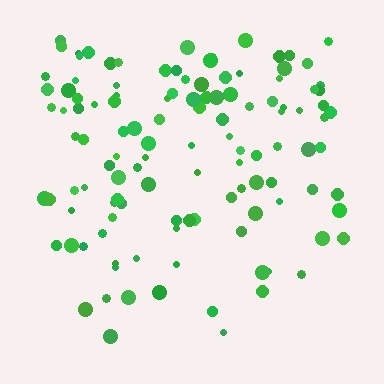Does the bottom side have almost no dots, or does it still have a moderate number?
Still a moderate number, just noticeably fewer than the top.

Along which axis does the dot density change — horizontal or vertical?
Vertical.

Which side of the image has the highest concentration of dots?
The top.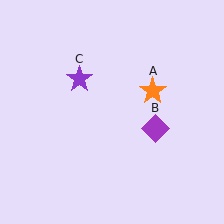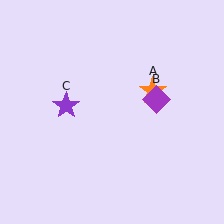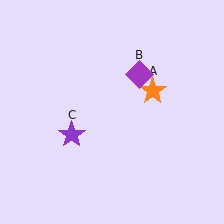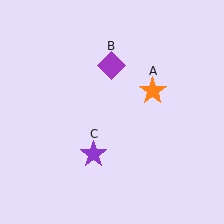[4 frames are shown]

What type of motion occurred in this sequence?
The purple diamond (object B), purple star (object C) rotated counterclockwise around the center of the scene.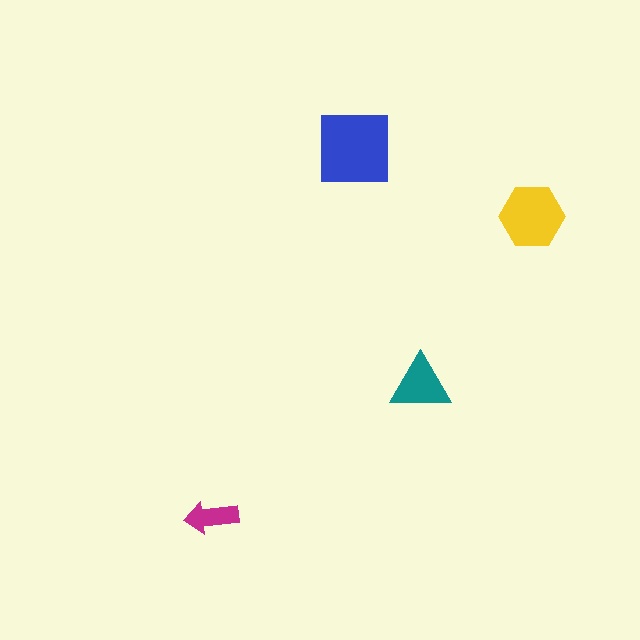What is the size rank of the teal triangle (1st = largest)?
3rd.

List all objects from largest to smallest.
The blue square, the yellow hexagon, the teal triangle, the magenta arrow.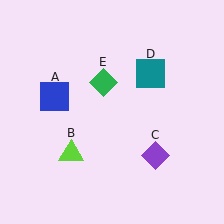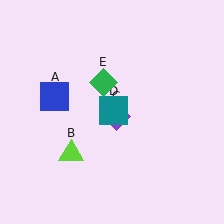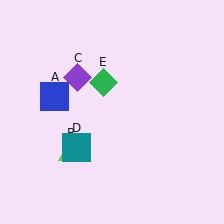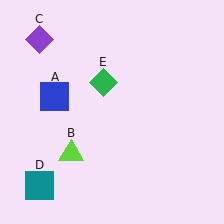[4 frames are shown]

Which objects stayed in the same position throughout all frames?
Blue square (object A) and lime triangle (object B) and green diamond (object E) remained stationary.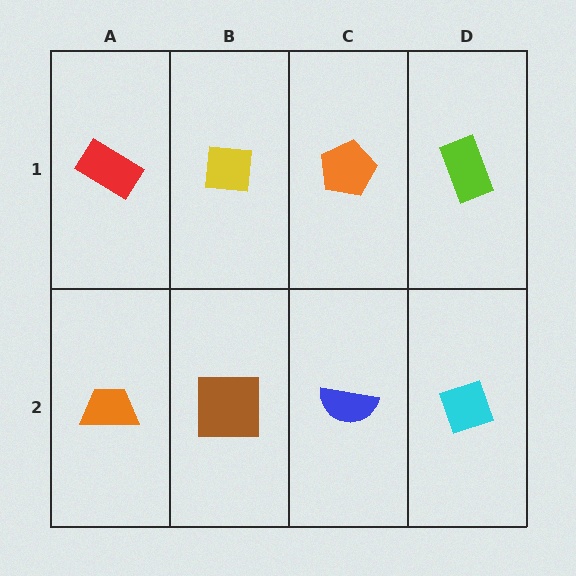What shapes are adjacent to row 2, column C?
An orange pentagon (row 1, column C), a brown square (row 2, column B), a cyan diamond (row 2, column D).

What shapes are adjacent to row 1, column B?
A brown square (row 2, column B), a red rectangle (row 1, column A), an orange pentagon (row 1, column C).